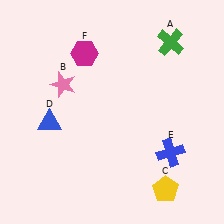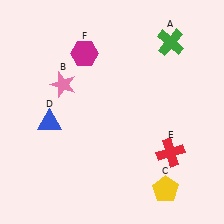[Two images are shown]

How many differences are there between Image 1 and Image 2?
There is 1 difference between the two images.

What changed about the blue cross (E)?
In Image 1, E is blue. In Image 2, it changed to red.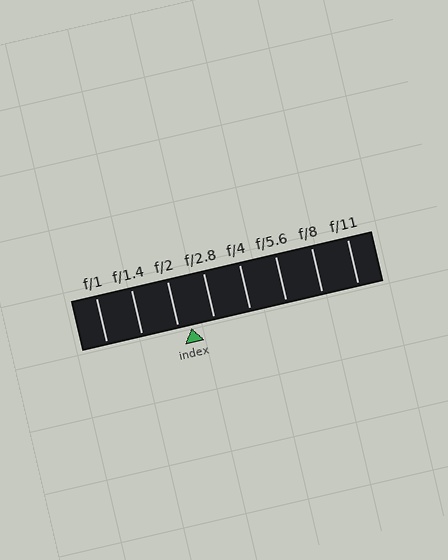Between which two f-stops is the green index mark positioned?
The index mark is between f/2 and f/2.8.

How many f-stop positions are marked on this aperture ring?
There are 8 f-stop positions marked.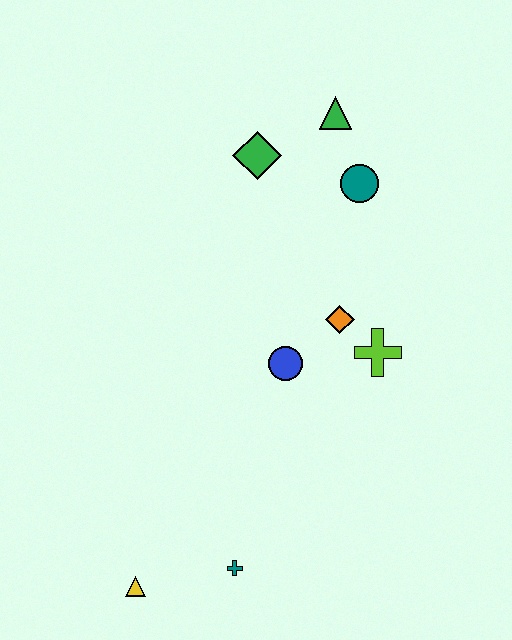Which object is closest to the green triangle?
The teal circle is closest to the green triangle.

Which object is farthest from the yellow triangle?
The green triangle is farthest from the yellow triangle.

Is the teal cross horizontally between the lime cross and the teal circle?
No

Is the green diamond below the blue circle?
No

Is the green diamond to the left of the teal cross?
No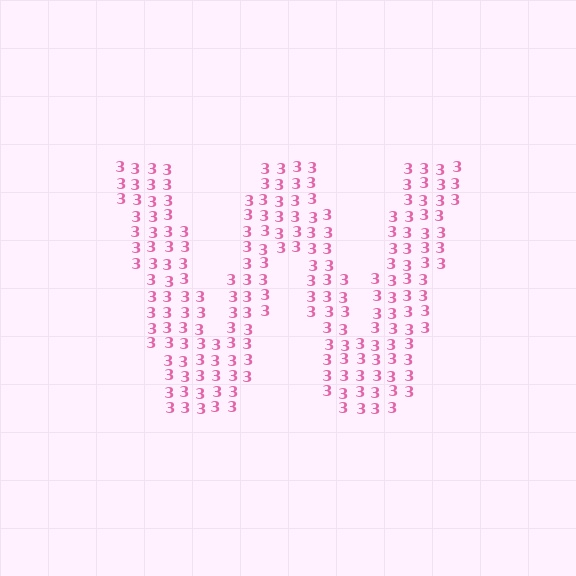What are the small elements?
The small elements are digit 3's.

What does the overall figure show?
The overall figure shows the letter W.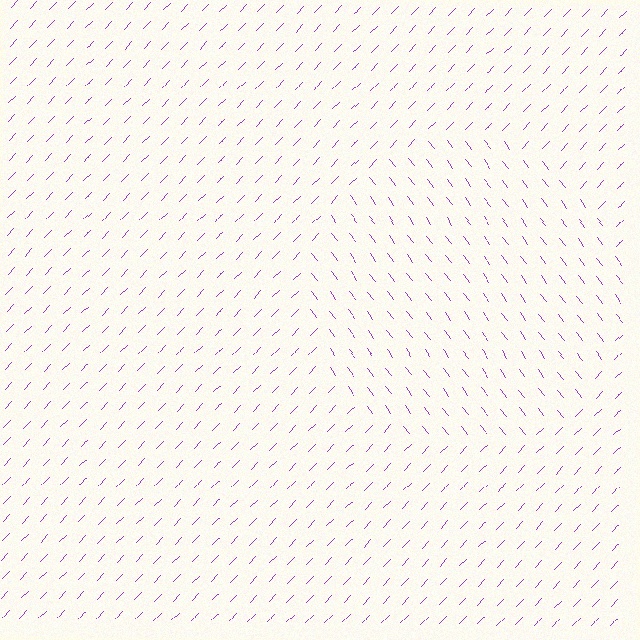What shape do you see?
I see a circle.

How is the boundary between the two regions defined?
The boundary is defined purely by a change in line orientation (approximately 80 degrees difference). All lines are the same color and thickness.